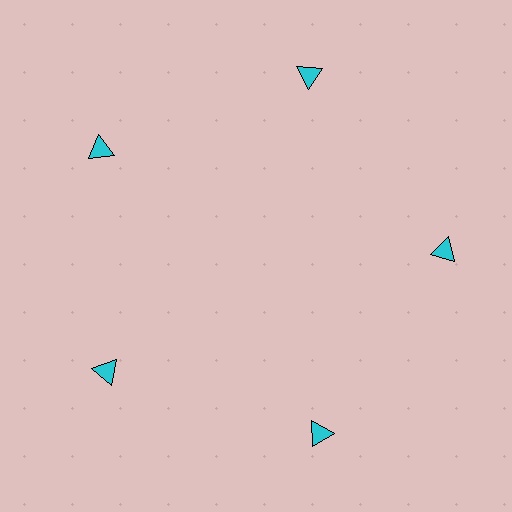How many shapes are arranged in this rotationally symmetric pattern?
There are 5 shapes, arranged in 5 groups of 1.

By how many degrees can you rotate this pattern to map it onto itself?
The pattern maps onto itself every 72 degrees of rotation.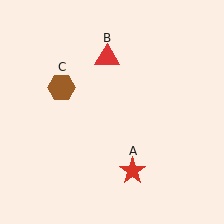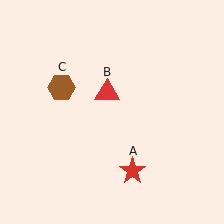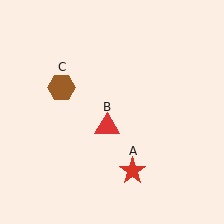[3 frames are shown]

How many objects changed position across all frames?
1 object changed position: red triangle (object B).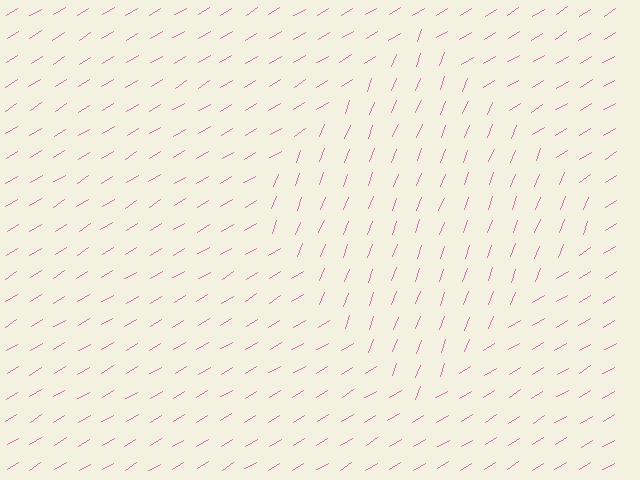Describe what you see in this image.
The image is filled with small pink line segments. A diamond region in the image has lines oriented differently from the surrounding lines, creating a visible texture boundary.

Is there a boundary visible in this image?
Yes, there is a texture boundary formed by a change in line orientation.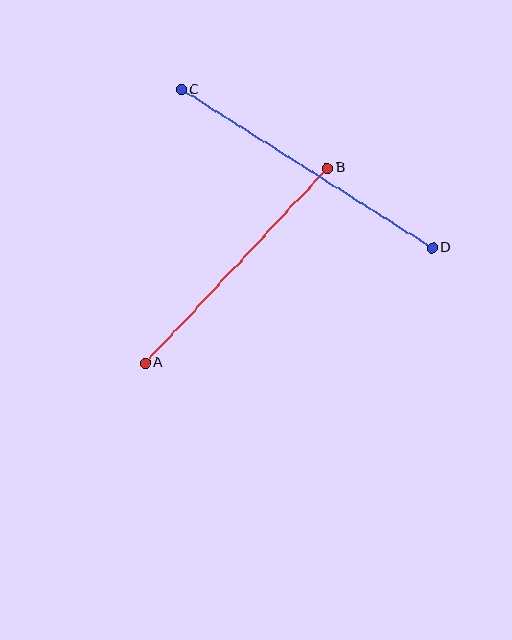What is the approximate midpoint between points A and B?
The midpoint is at approximately (236, 266) pixels.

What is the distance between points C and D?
The distance is approximately 297 pixels.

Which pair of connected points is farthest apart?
Points C and D are farthest apart.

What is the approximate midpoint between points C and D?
The midpoint is at approximately (307, 169) pixels.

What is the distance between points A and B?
The distance is approximately 267 pixels.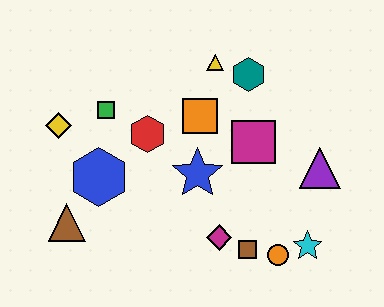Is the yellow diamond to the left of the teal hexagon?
Yes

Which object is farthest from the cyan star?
The yellow diamond is farthest from the cyan star.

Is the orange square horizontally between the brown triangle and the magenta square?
Yes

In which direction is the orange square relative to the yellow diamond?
The orange square is to the right of the yellow diamond.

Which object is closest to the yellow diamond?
The green square is closest to the yellow diamond.